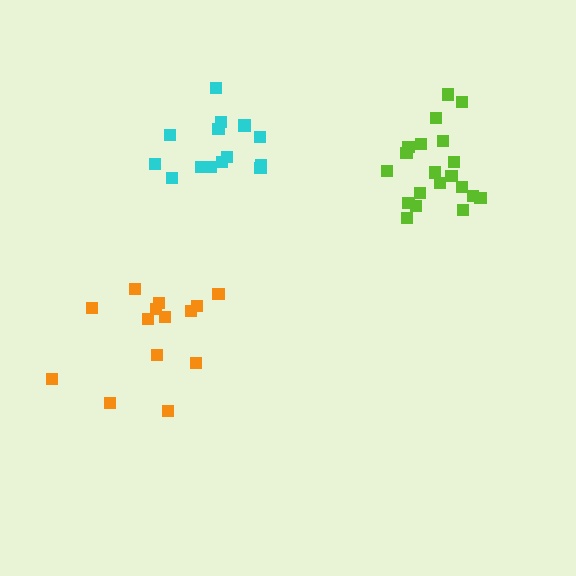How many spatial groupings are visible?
There are 3 spatial groupings.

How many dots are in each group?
Group 1: 14 dots, Group 2: 14 dots, Group 3: 20 dots (48 total).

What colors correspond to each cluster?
The clusters are colored: orange, cyan, lime.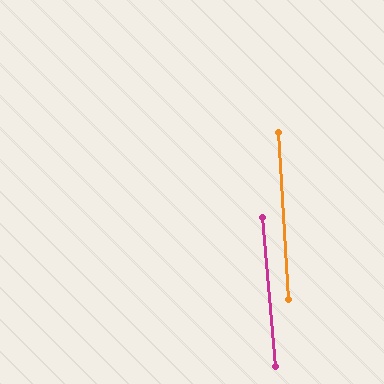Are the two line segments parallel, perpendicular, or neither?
Parallel — their directions differ by only 1.4°.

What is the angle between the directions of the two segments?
Approximately 1 degree.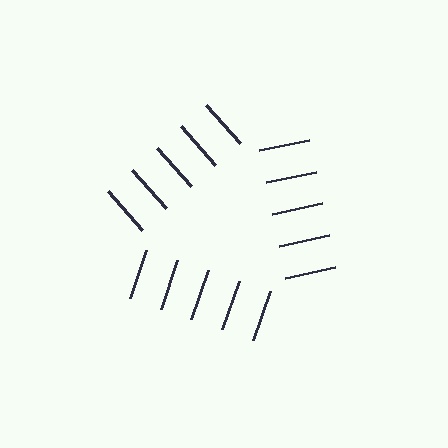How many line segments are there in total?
15 — 5 along each of the 3 edges.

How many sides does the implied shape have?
3 sides — the line-ends trace a triangle.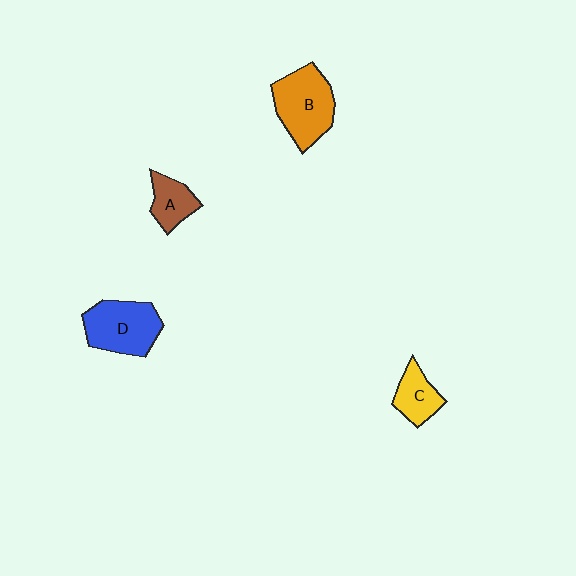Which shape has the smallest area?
Shape A (brown).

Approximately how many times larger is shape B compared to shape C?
Approximately 1.9 times.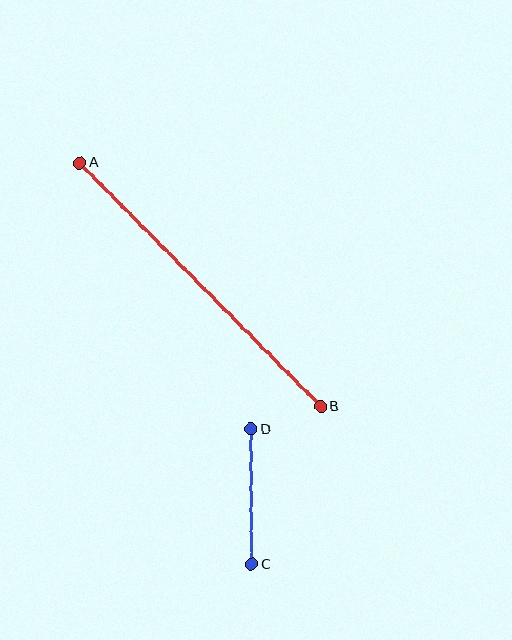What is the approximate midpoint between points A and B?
The midpoint is at approximately (200, 285) pixels.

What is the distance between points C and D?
The distance is approximately 135 pixels.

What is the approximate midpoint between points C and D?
The midpoint is at approximately (251, 497) pixels.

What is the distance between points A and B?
The distance is approximately 343 pixels.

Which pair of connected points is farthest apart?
Points A and B are farthest apart.